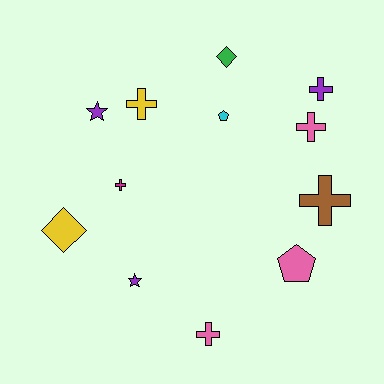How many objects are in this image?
There are 12 objects.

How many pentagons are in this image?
There are 2 pentagons.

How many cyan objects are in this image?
There is 1 cyan object.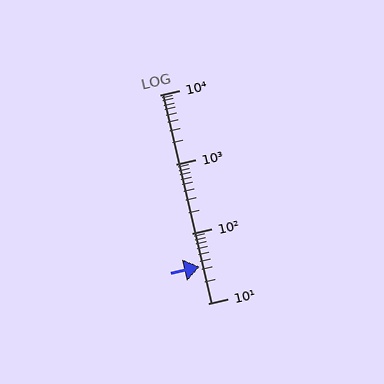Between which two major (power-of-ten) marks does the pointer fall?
The pointer is between 10 and 100.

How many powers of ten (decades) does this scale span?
The scale spans 3 decades, from 10 to 10000.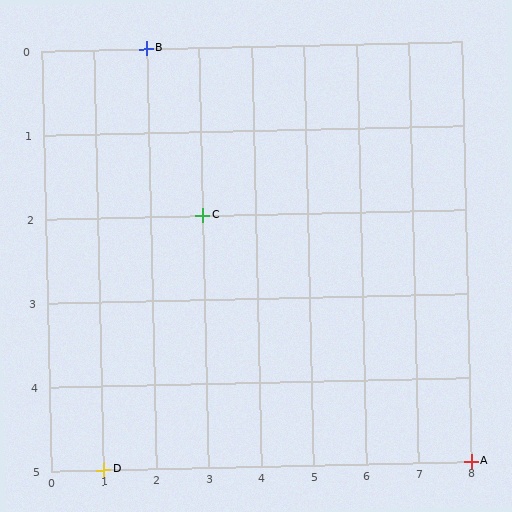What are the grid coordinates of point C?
Point C is at grid coordinates (3, 2).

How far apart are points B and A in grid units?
Points B and A are 6 columns and 5 rows apart (about 7.8 grid units diagonally).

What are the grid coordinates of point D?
Point D is at grid coordinates (1, 5).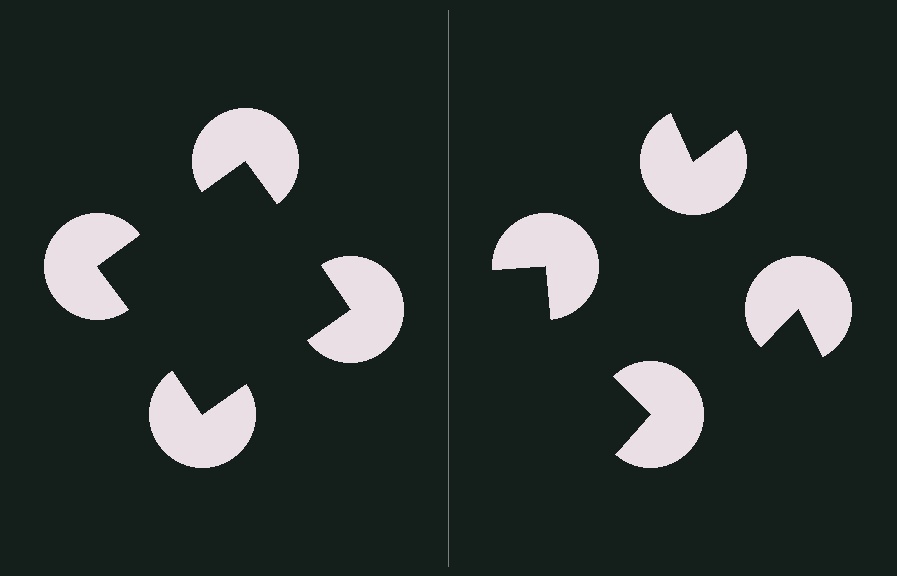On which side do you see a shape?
An illusory square appears on the left side. On the right side the wedge cuts are rotated, so no coherent shape forms.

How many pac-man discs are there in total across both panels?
8 — 4 on each side.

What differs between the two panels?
The pac-man discs are positioned identically on both sides; only the wedge orientations differ. On the left they align to a square; on the right they are misaligned.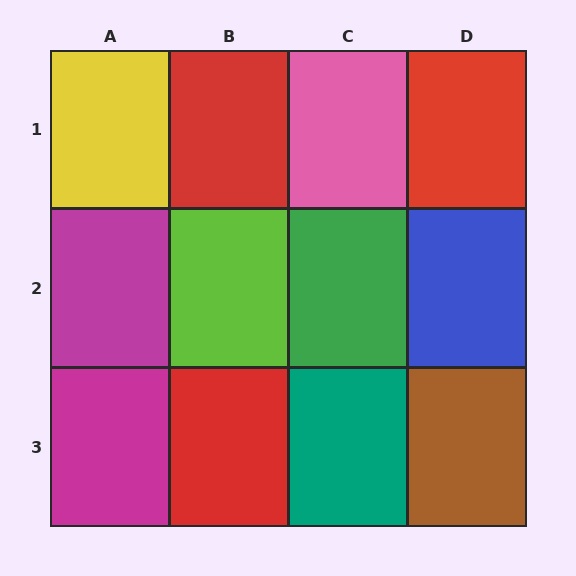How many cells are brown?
1 cell is brown.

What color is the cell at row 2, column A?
Magenta.